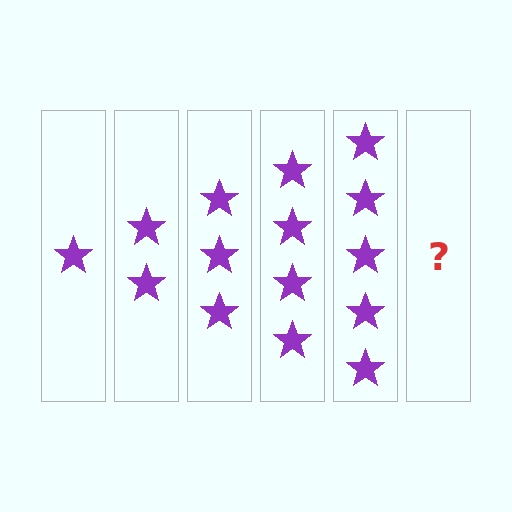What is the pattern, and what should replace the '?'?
The pattern is that each step adds one more star. The '?' should be 6 stars.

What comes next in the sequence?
The next element should be 6 stars.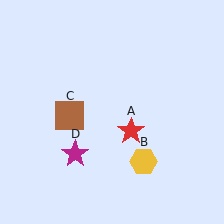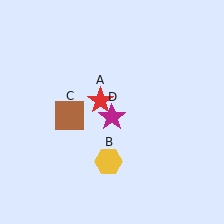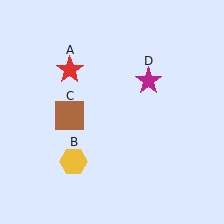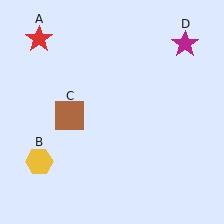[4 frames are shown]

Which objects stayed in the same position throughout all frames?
Brown square (object C) remained stationary.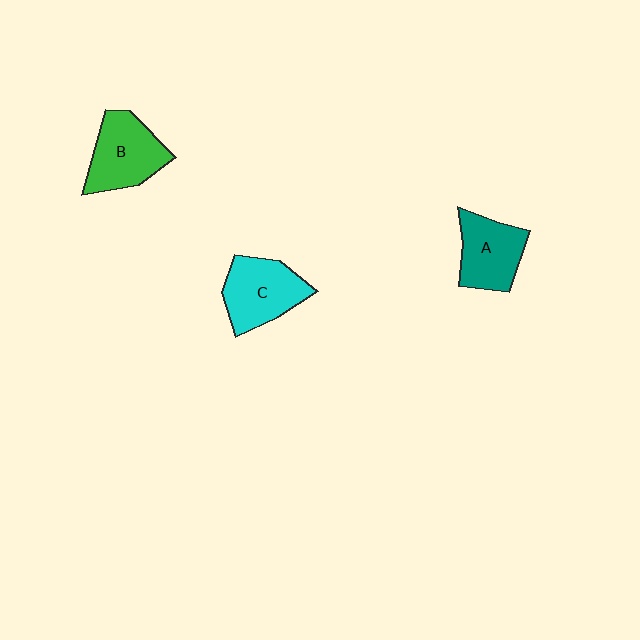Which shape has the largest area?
Shape B (green).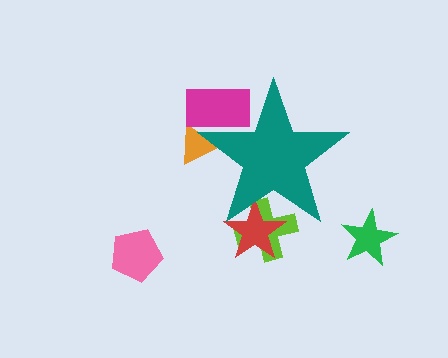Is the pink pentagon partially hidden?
No, the pink pentagon is fully visible.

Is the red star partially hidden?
Yes, the red star is partially hidden behind the teal star.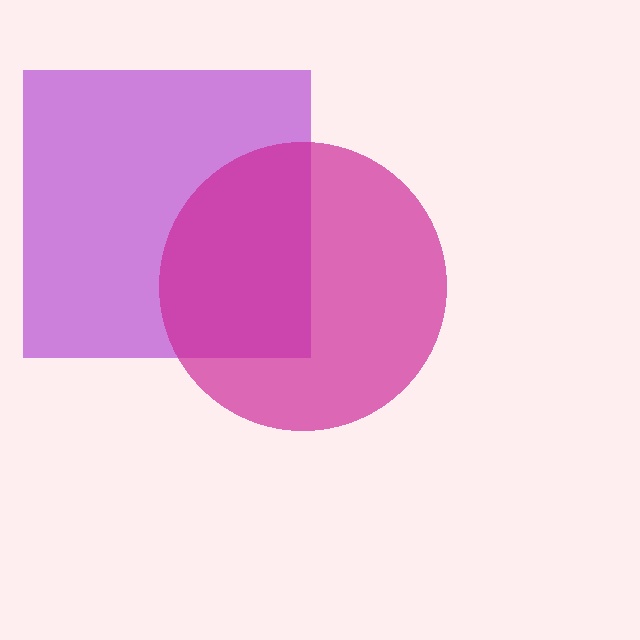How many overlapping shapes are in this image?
There are 2 overlapping shapes in the image.